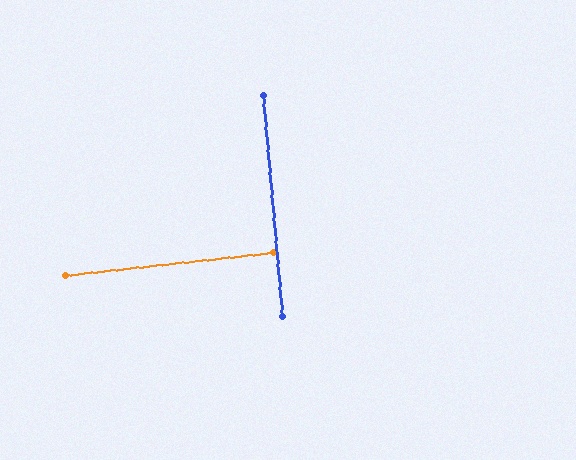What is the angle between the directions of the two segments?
Approximately 89 degrees.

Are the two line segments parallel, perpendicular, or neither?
Perpendicular — they meet at approximately 89°.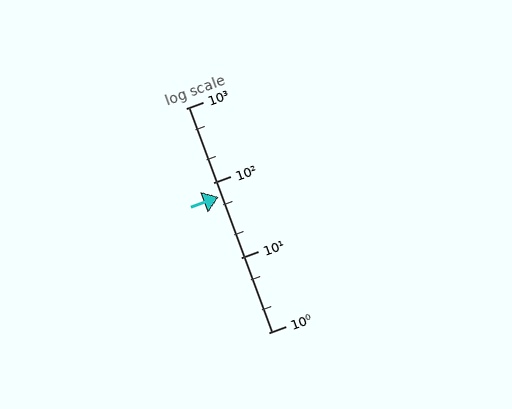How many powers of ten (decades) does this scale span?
The scale spans 3 decades, from 1 to 1000.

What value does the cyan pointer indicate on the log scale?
The pointer indicates approximately 66.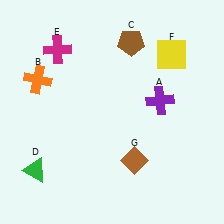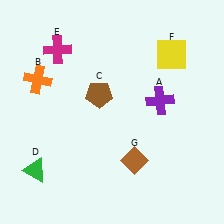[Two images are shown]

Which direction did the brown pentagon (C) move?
The brown pentagon (C) moved down.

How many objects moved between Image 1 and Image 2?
1 object moved between the two images.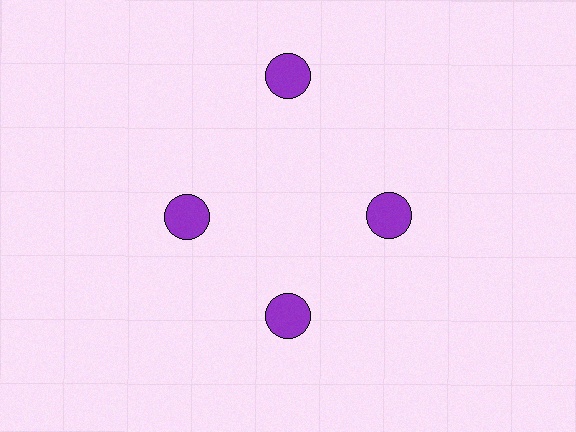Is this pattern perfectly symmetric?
No. The 4 purple circles are arranged in a ring, but one element near the 12 o'clock position is pushed outward from the center, breaking the 4-fold rotational symmetry.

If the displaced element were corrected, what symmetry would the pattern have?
It would have 4-fold rotational symmetry — the pattern would map onto itself every 90 degrees.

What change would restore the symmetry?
The symmetry would be restored by moving it inward, back onto the ring so that all 4 circles sit at equal angles and equal distance from the center.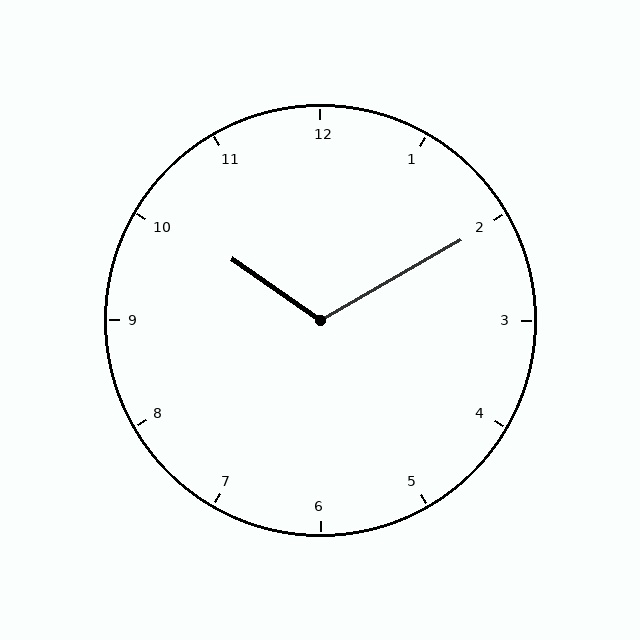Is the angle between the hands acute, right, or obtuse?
It is obtuse.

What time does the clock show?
10:10.